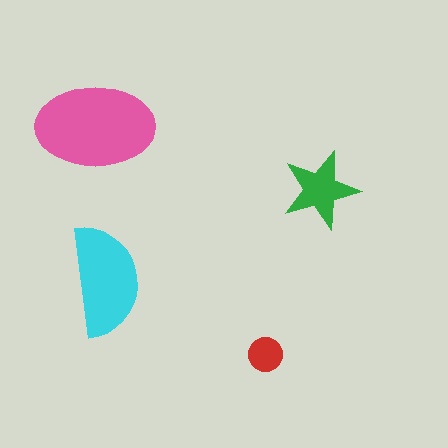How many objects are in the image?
There are 4 objects in the image.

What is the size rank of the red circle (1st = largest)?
4th.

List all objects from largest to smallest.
The pink ellipse, the cyan semicircle, the green star, the red circle.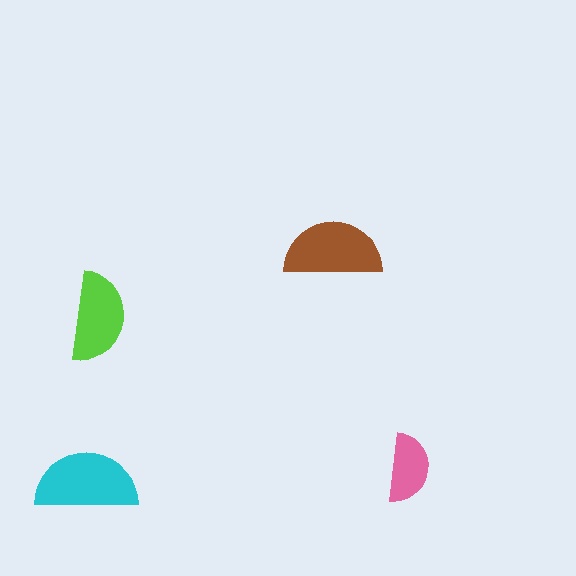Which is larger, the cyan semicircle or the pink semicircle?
The cyan one.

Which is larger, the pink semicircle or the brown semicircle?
The brown one.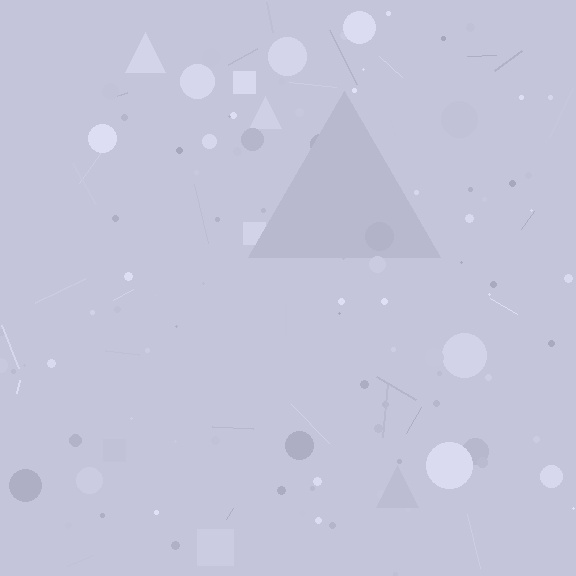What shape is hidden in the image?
A triangle is hidden in the image.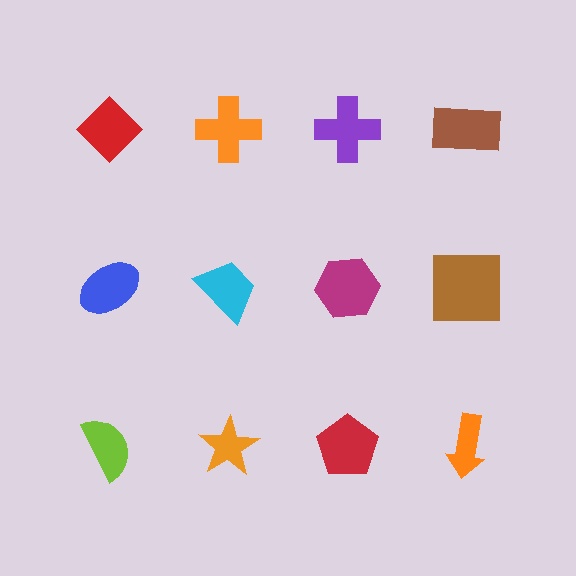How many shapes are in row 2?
4 shapes.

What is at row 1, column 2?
An orange cross.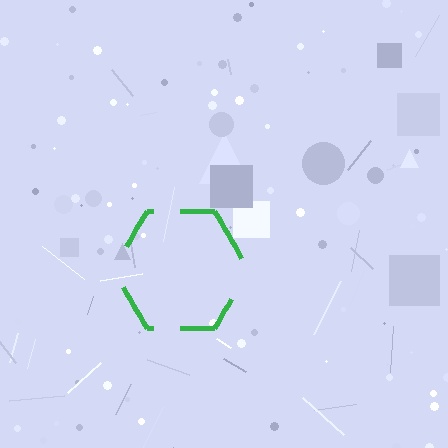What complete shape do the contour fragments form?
The contour fragments form a hexagon.